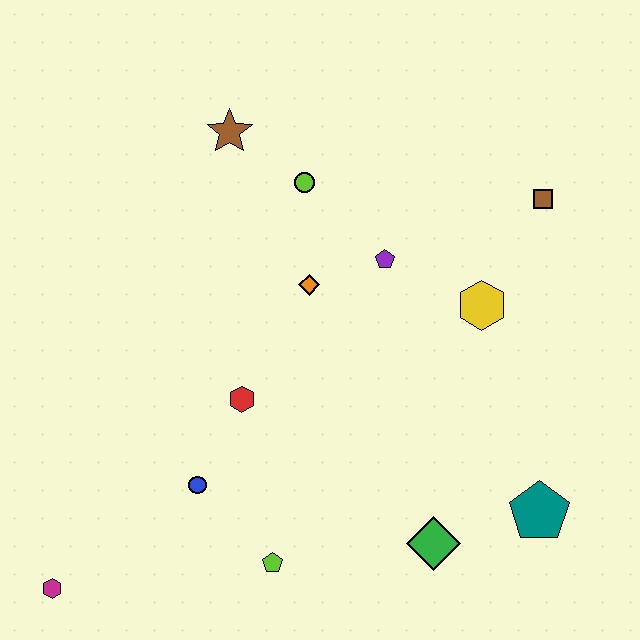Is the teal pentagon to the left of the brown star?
No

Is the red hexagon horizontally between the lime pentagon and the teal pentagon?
No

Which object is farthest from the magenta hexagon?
The brown square is farthest from the magenta hexagon.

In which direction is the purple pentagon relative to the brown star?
The purple pentagon is to the right of the brown star.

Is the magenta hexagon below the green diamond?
Yes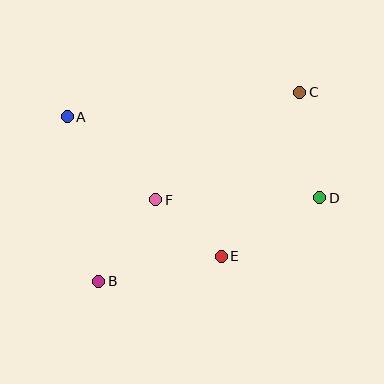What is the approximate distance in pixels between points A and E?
The distance between A and E is approximately 207 pixels.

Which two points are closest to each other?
Points E and F are closest to each other.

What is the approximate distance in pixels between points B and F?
The distance between B and F is approximately 100 pixels.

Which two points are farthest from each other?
Points B and C are farthest from each other.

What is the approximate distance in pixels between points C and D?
The distance between C and D is approximately 107 pixels.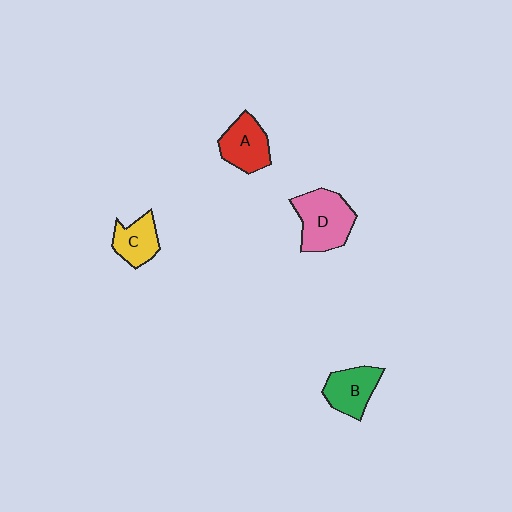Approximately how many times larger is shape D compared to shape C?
Approximately 1.6 times.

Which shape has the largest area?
Shape D (pink).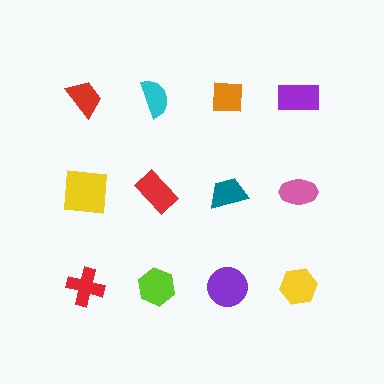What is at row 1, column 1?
A red trapezoid.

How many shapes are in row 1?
4 shapes.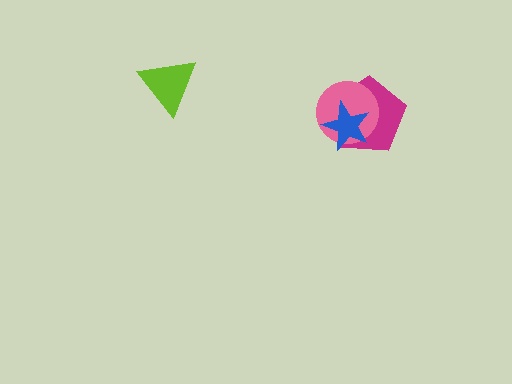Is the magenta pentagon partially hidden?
Yes, it is partially covered by another shape.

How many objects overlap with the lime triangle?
0 objects overlap with the lime triangle.